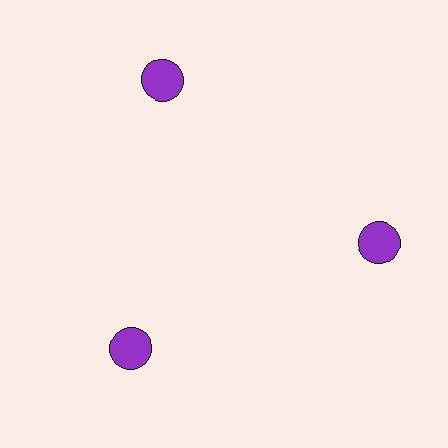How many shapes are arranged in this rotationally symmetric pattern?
There are 3 shapes, arranged in 3 groups of 1.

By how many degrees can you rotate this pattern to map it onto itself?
The pattern maps onto itself every 120 degrees of rotation.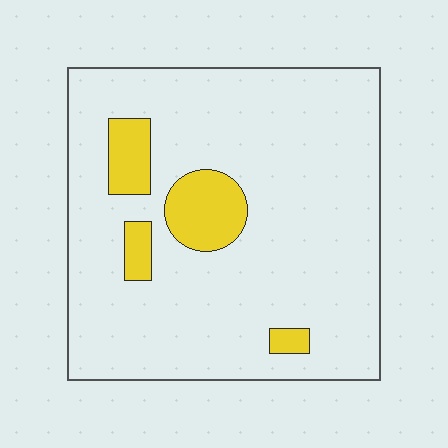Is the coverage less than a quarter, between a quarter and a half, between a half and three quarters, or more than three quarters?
Less than a quarter.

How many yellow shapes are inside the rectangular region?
4.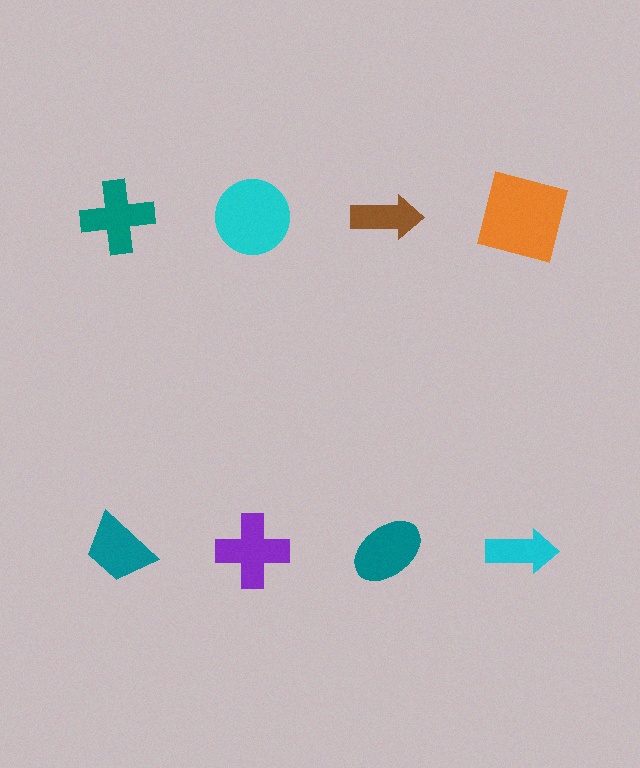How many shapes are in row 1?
4 shapes.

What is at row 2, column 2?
A purple cross.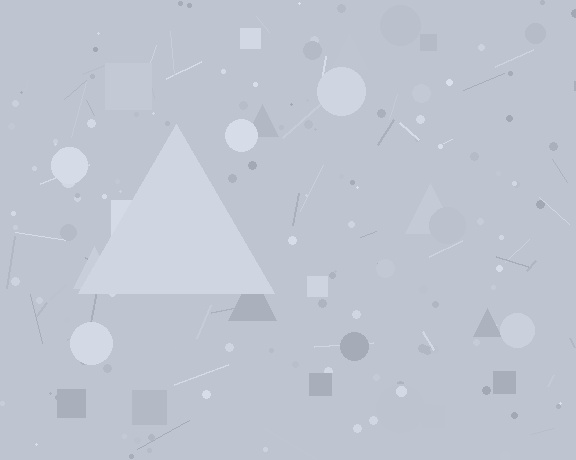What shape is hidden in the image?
A triangle is hidden in the image.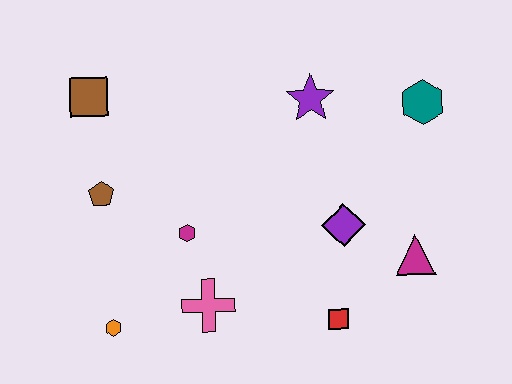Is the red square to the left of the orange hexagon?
No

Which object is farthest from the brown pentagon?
The teal hexagon is farthest from the brown pentagon.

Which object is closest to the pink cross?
The magenta hexagon is closest to the pink cross.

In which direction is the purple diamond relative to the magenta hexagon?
The purple diamond is to the right of the magenta hexagon.